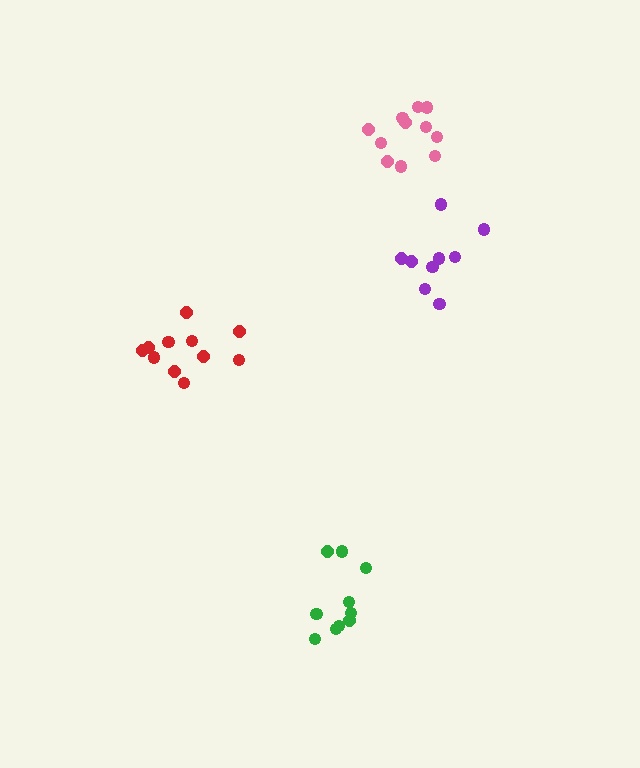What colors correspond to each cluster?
The clusters are colored: red, purple, green, pink.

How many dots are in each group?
Group 1: 11 dots, Group 2: 9 dots, Group 3: 10 dots, Group 4: 11 dots (41 total).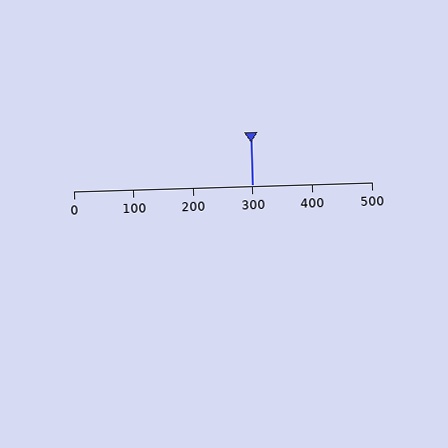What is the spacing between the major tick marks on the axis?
The major ticks are spaced 100 apart.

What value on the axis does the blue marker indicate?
The marker indicates approximately 300.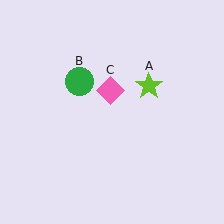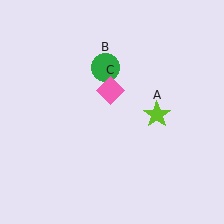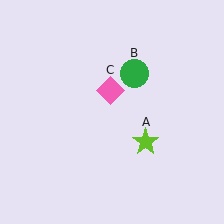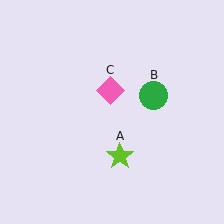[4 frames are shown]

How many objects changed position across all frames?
2 objects changed position: lime star (object A), green circle (object B).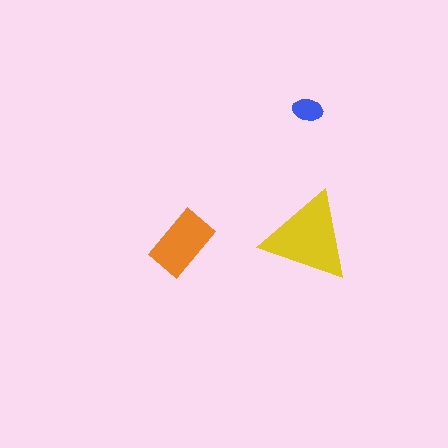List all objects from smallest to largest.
The blue ellipse, the orange rectangle, the yellow triangle.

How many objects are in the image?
There are 3 objects in the image.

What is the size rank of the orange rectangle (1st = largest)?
2nd.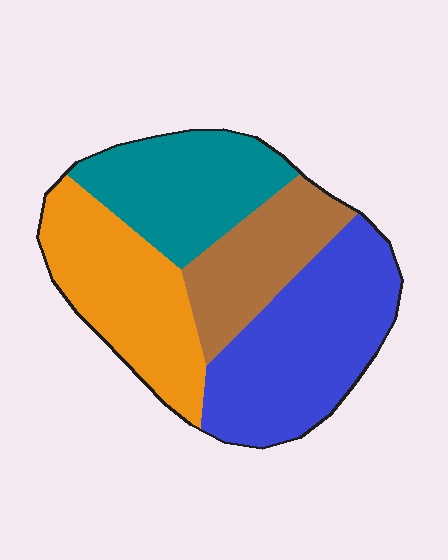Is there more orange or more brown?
Orange.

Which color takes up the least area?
Brown, at roughly 20%.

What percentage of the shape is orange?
Orange covers around 25% of the shape.